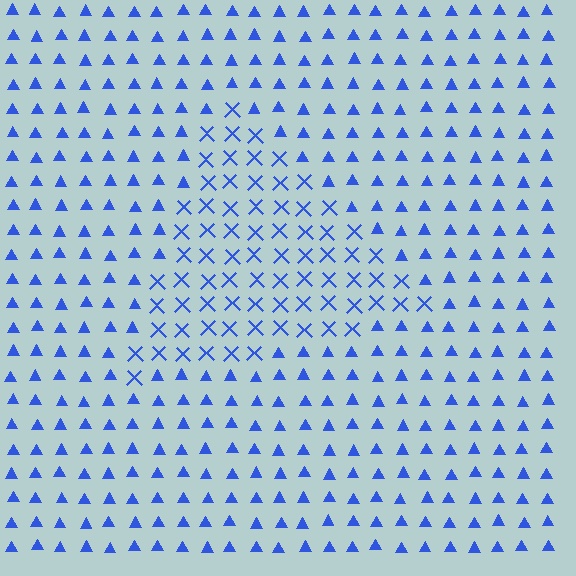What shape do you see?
I see a triangle.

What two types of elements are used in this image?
The image uses X marks inside the triangle region and triangles outside it.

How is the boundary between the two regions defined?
The boundary is defined by a change in element shape: X marks inside vs. triangles outside. All elements share the same color and spacing.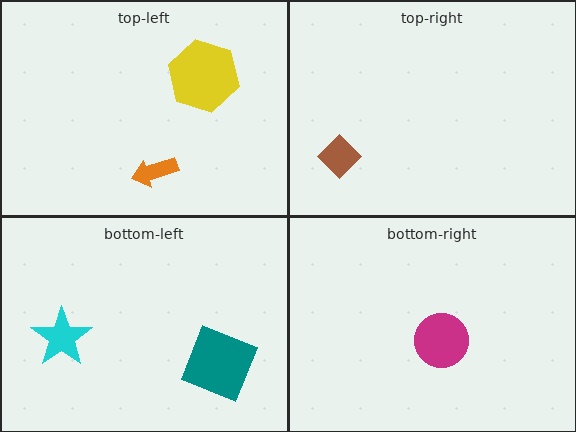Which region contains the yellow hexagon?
The top-left region.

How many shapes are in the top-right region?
1.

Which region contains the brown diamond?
The top-right region.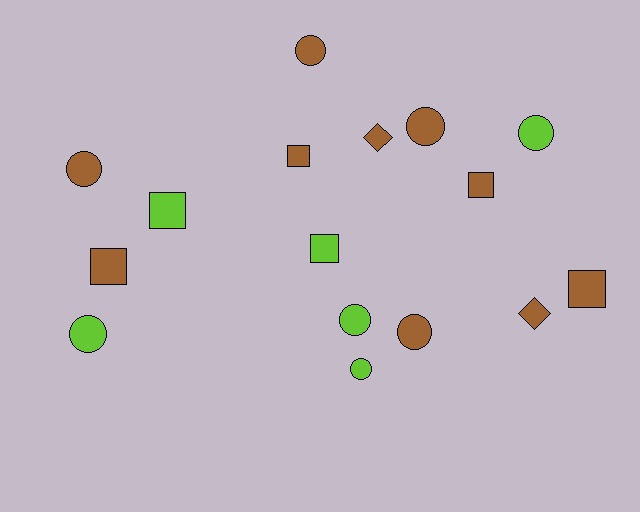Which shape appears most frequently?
Circle, with 8 objects.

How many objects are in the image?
There are 16 objects.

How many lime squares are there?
There are 2 lime squares.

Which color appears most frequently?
Brown, with 10 objects.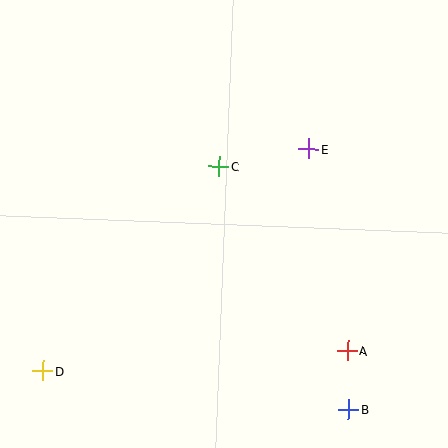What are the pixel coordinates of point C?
Point C is at (219, 167).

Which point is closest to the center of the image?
Point C at (219, 167) is closest to the center.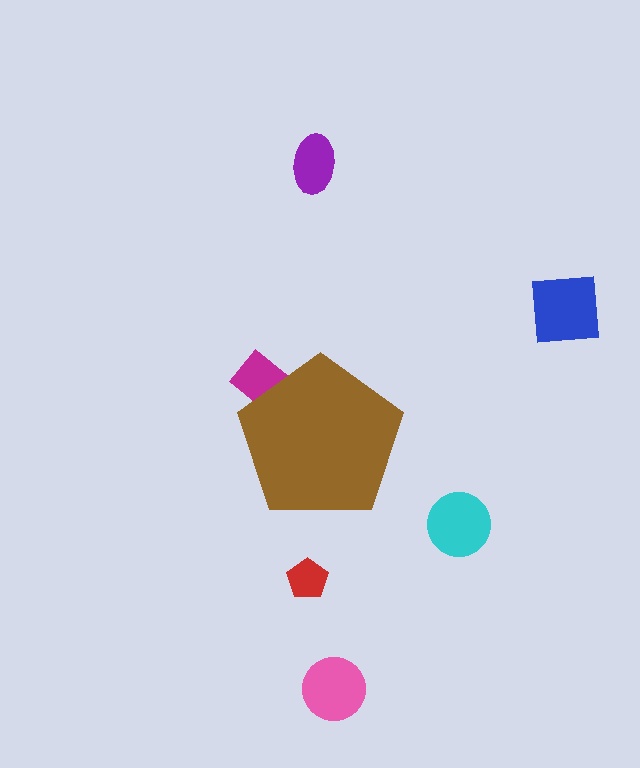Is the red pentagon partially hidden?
No, the red pentagon is fully visible.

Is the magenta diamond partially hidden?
Yes, the magenta diamond is partially hidden behind the brown pentagon.